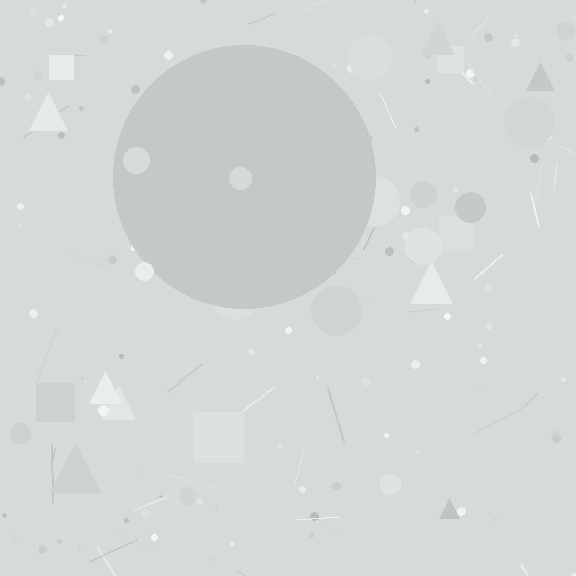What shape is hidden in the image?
A circle is hidden in the image.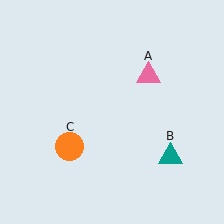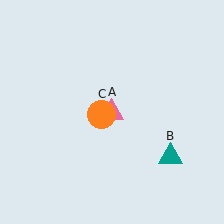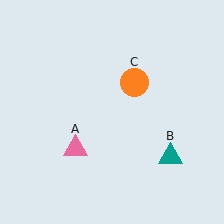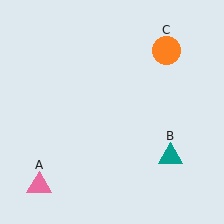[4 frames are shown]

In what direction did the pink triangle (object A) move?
The pink triangle (object A) moved down and to the left.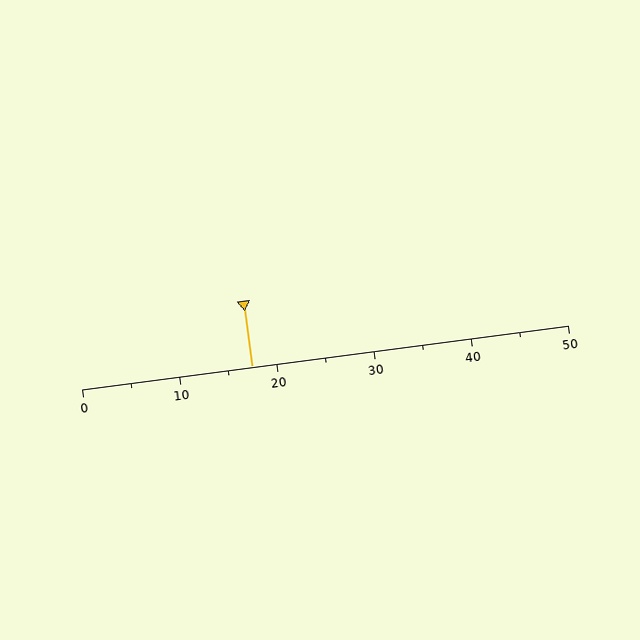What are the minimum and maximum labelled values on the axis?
The axis runs from 0 to 50.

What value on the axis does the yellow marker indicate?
The marker indicates approximately 17.5.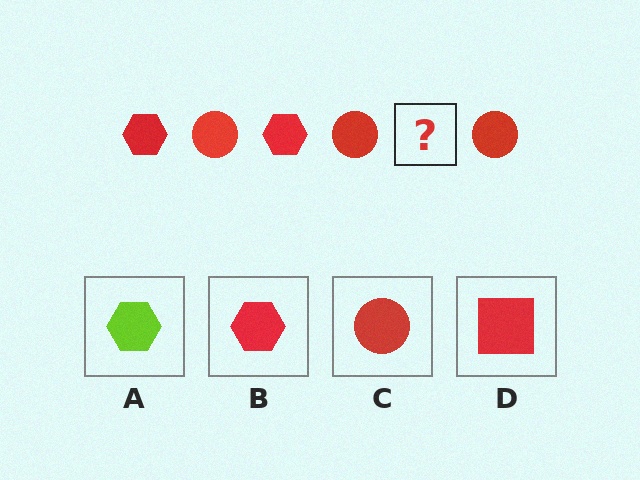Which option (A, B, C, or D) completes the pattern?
B.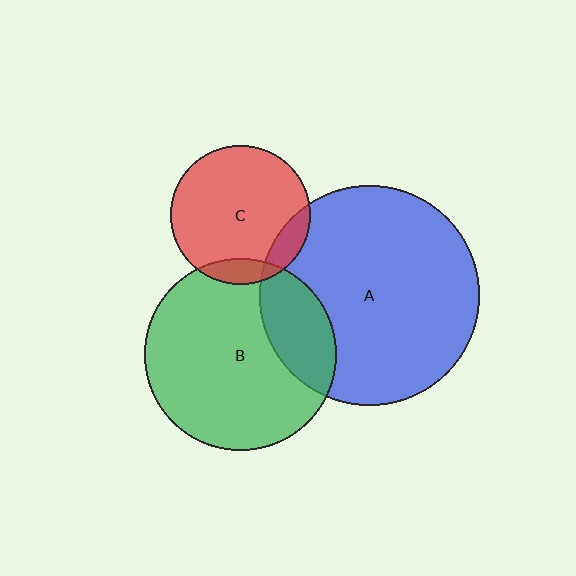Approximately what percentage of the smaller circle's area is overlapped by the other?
Approximately 25%.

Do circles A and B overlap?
Yes.